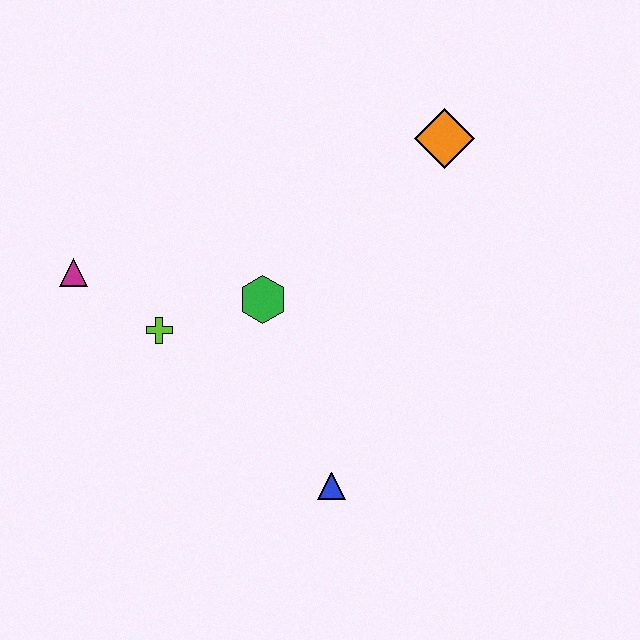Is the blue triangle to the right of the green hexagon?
Yes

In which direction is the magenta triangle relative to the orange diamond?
The magenta triangle is to the left of the orange diamond.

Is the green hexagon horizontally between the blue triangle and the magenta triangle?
Yes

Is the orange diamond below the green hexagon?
No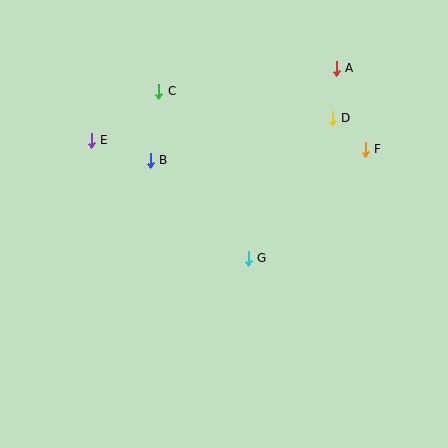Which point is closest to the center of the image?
Point G at (248, 258) is closest to the center.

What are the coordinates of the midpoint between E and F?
The midpoint between E and F is at (228, 145).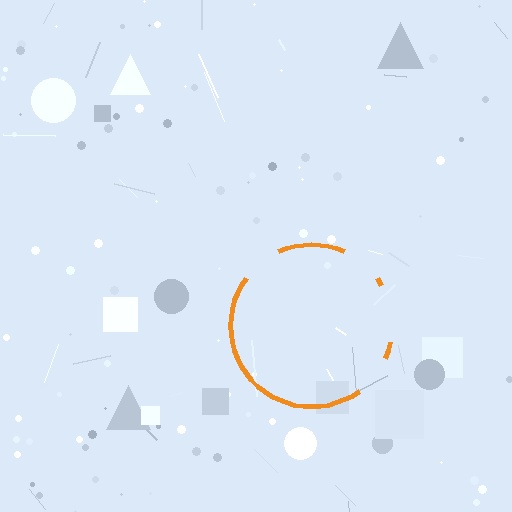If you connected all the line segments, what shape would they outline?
They would outline a circle.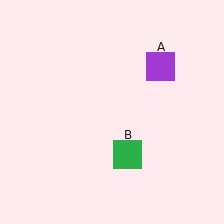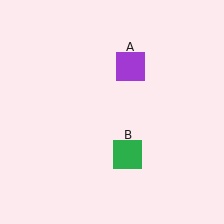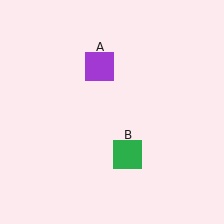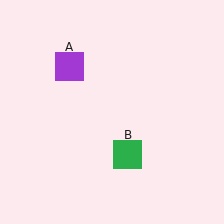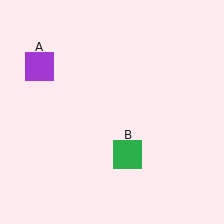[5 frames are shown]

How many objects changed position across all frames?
1 object changed position: purple square (object A).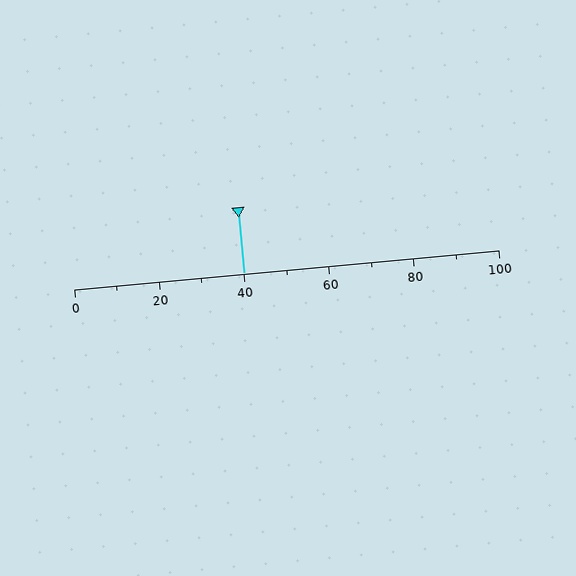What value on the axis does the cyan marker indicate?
The marker indicates approximately 40.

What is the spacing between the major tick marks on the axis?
The major ticks are spaced 20 apart.